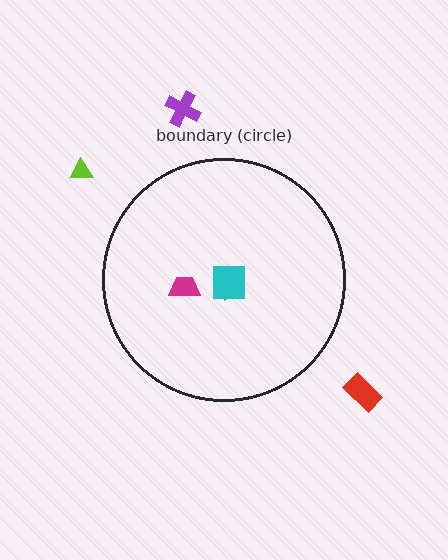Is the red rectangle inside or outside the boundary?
Outside.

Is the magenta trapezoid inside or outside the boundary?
Inside.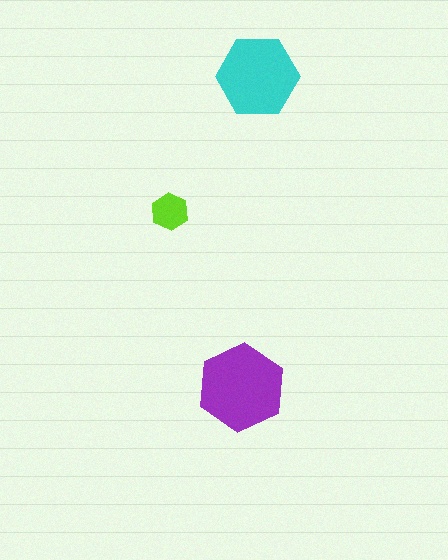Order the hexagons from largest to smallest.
the purple one, the cyan one, the lime one.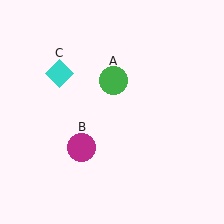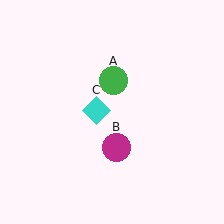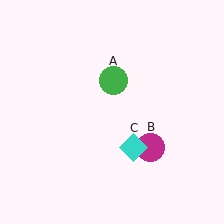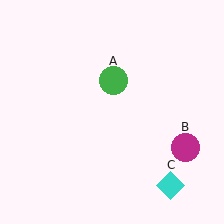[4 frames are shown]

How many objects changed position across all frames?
2 objects changed position: magenta circle (object B), cyan diamond (object C).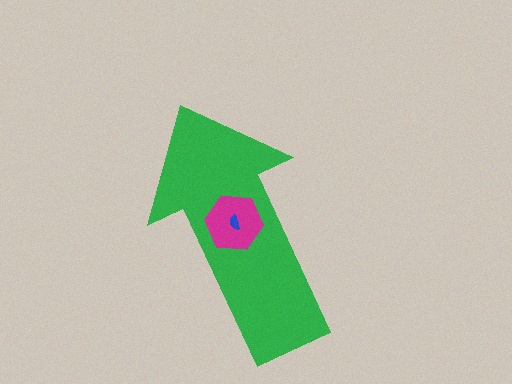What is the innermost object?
The blue semicircle.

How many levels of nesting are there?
3.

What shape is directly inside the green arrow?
The magenta hexagon.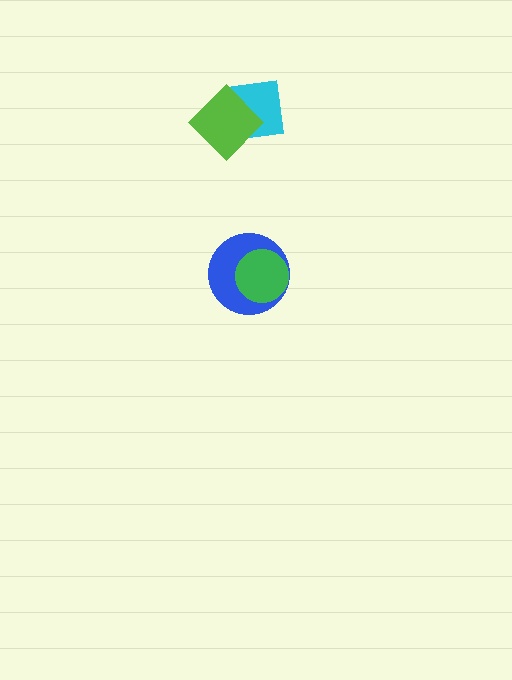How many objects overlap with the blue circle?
1 object overlaps with the blue circle.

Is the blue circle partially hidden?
Yes, it is partially covered by another shape.